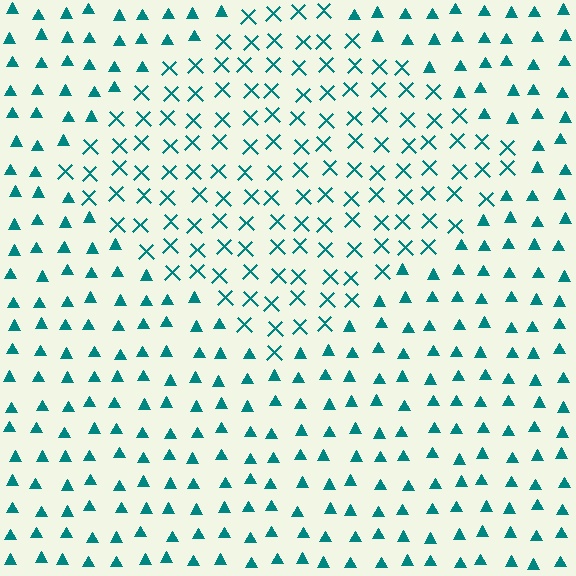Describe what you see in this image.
The image is filled with small teal elements arranged in a uniform grid. A diamond-shaped region contains X marks, while the surrounding area contains triangles. The boundary is defined purely by the change in element shape.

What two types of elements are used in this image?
The image uses X marks inside the diamond region and triangles outside it.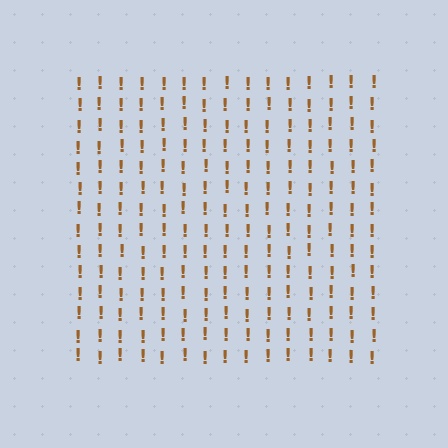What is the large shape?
The large shape is a square.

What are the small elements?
The small elements are exclamation marks.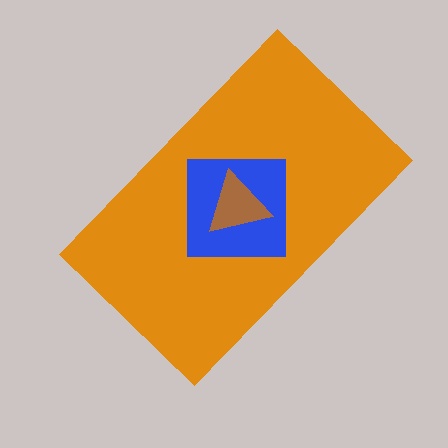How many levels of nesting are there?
3.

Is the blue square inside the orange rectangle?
Yes.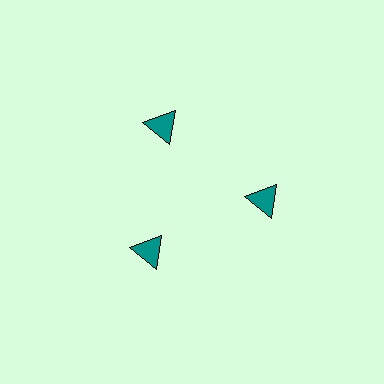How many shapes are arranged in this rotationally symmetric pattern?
There are 3 shapes, arranged in 3 groups of 1.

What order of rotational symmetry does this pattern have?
This pattern has 3-fold rotational symmetry.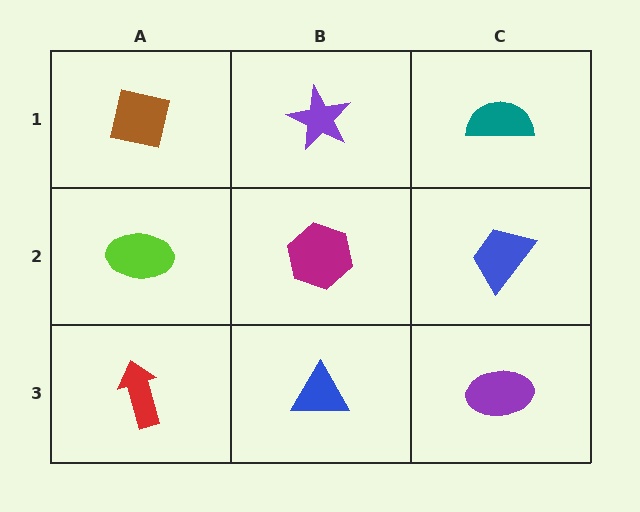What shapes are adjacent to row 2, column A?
A brown square (row 1, column A), a red arrow (row 3, column A), a magenta hexagon (row 2, column B).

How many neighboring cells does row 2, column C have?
3.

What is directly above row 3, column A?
A lime ellipse.